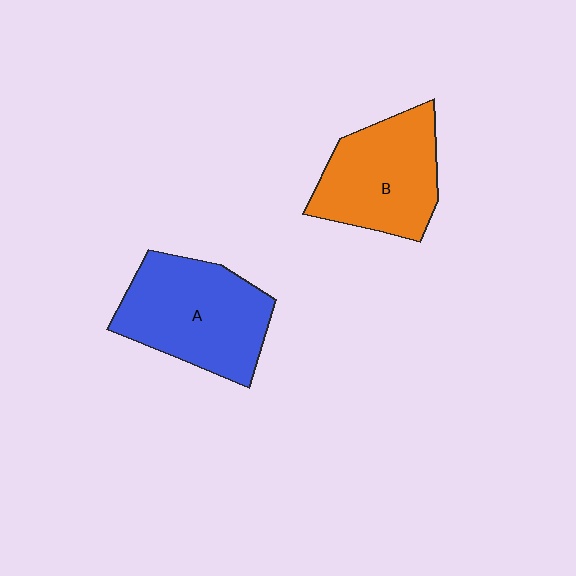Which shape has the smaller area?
Shape B (orange).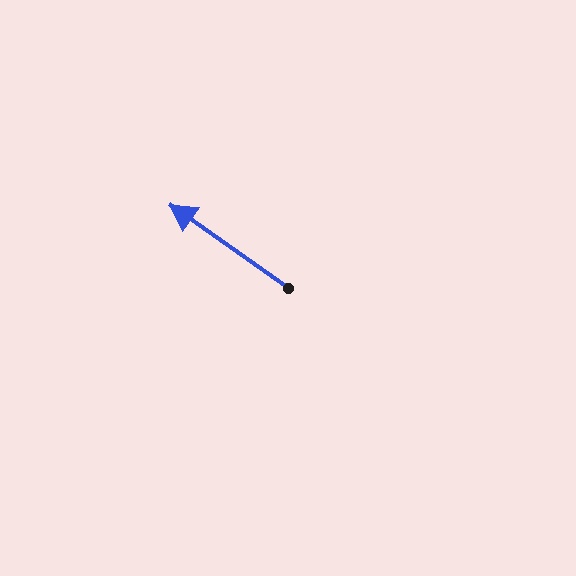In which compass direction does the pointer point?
Northwest.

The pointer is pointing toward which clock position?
Roughly 10 o'clock.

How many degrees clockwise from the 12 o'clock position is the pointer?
Approximately 305 degrees.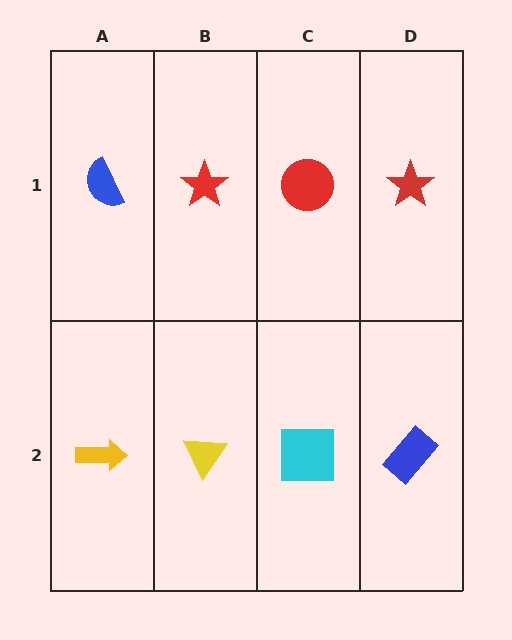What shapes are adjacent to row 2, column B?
A red star (row 1, column B), a yellow arrow (row 2, column A), a cyan square (row 2, column C).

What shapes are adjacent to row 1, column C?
A cyan square (row 2, column C), a red star (row 1, column B), a red star (row 1, column D).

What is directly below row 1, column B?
A yellow triangle.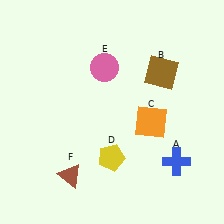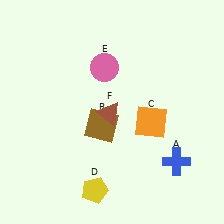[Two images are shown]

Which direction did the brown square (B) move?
The brown square (B) moved left.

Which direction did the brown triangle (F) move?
The brown triangle (F) moved up.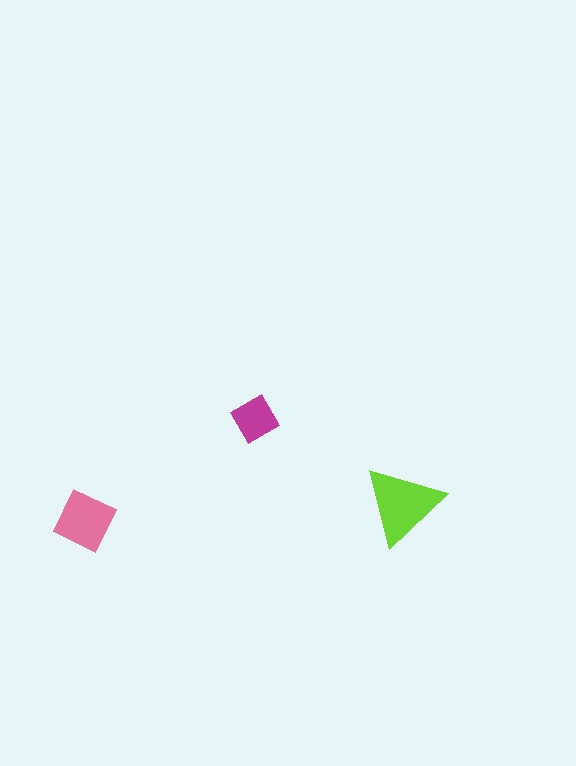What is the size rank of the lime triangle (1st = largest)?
1st.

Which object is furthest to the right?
The lime triangle is rightmost.